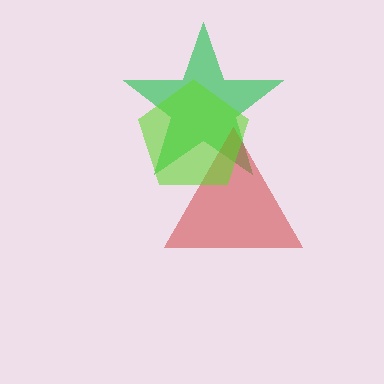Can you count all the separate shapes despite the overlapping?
Yes, there are 3 separate shapes.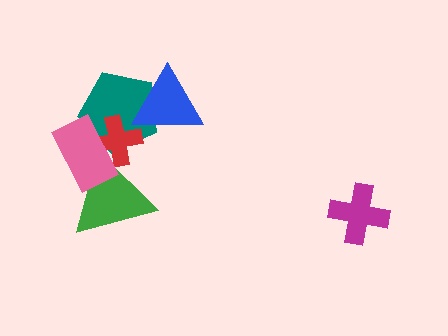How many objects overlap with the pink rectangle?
3 objects overlap with the pink rectangle.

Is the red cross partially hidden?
Yes, it is partially covered by another shape.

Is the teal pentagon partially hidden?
Yes, it is partially covered by another shape.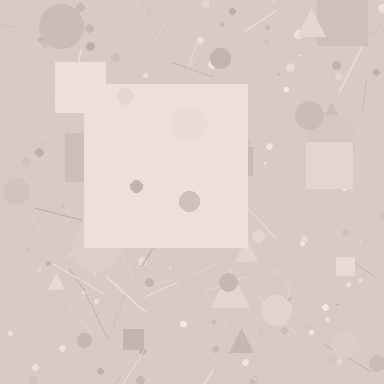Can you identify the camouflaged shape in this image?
The camouflaged shape is a square.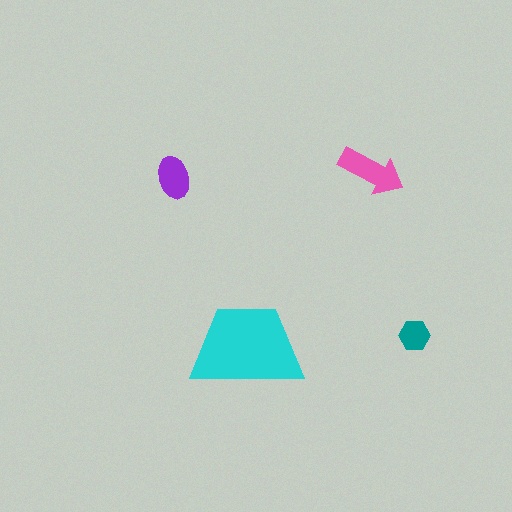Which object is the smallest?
The teal hexagon.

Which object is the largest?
The cyan trapezoid.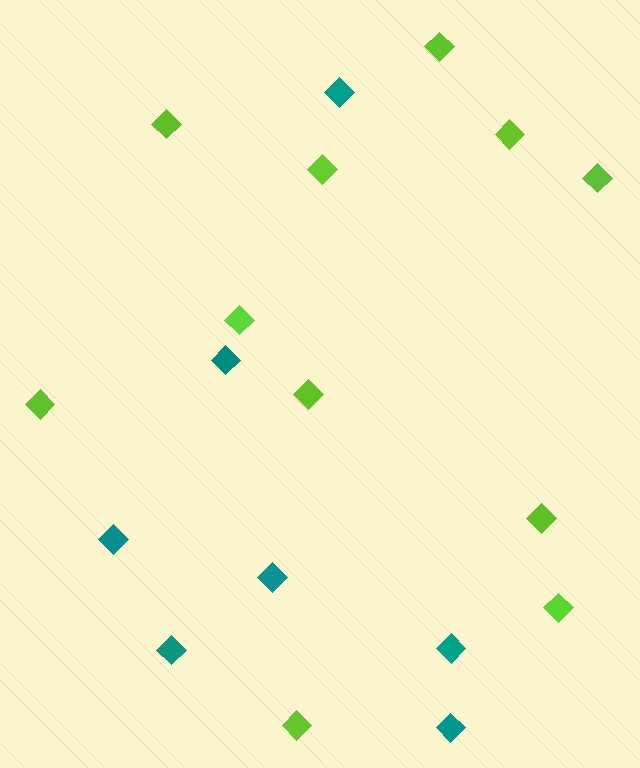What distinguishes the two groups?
There are 2 groups: one group of lime diamonds (11) and one group of teal diamonds (7).